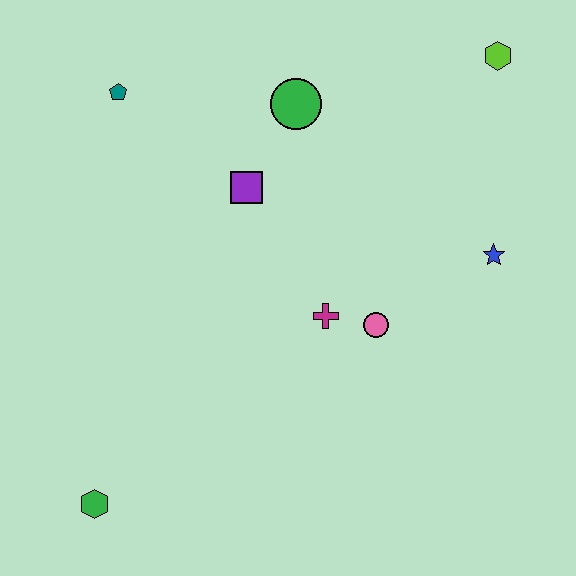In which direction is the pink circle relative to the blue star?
The pink circle is to the left of the blue star.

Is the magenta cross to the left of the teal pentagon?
No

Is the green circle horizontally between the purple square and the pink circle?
Yes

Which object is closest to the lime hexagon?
The blue star is closest to the lime hexagon.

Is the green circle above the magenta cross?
Yes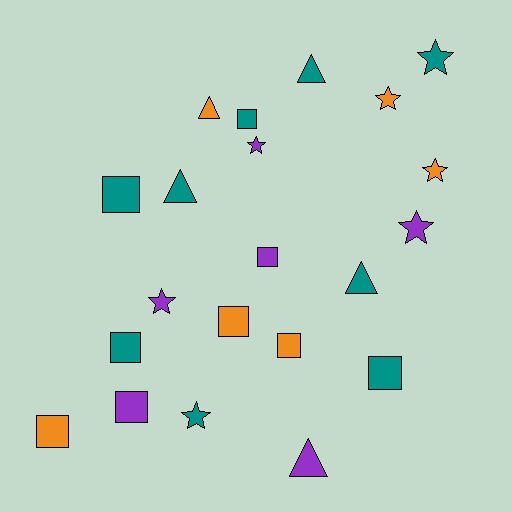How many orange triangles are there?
There is 1 orange triangle.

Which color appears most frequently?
Teal, with 9 objects.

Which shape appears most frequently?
Square, with 9 objects.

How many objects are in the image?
There are 21 objects.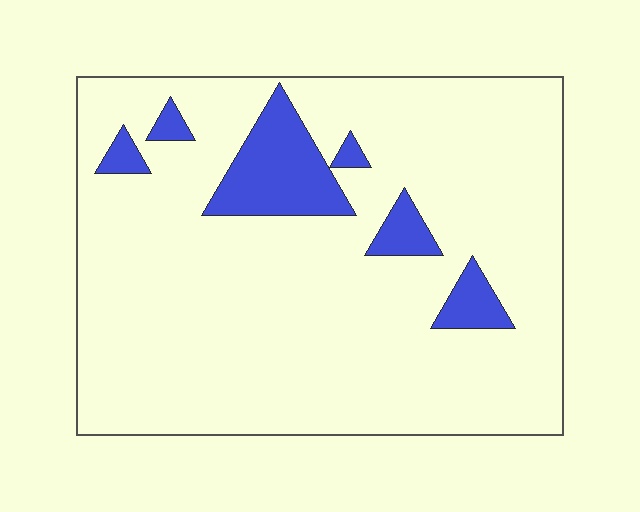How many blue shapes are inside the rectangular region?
6.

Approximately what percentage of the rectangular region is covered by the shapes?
Approximately 10%.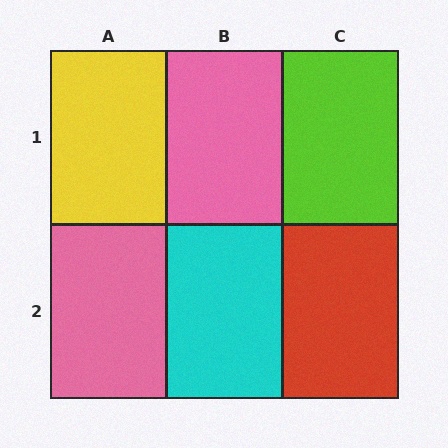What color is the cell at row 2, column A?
Pink.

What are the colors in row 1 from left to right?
Yellow, pink, lime.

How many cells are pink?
2 cells are pink.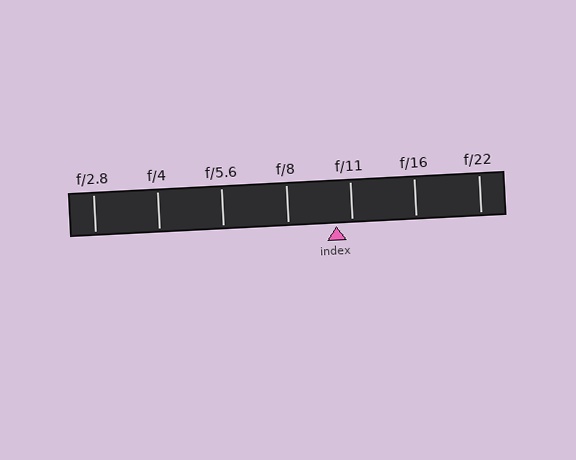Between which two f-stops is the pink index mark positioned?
The index mark is between f/8 and f/11.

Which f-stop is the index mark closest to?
The index mark is closest to f/11.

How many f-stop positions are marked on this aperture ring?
There are 7 f-stop positions marked.